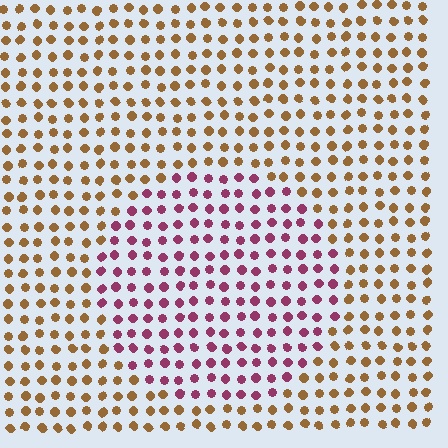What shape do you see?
I see a circle.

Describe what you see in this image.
The image is filled with small brown elements in a uniform arrangement. A circle-shaped region is visible where the elements are tinted to a slightly different hue, forming a subtle color boundary.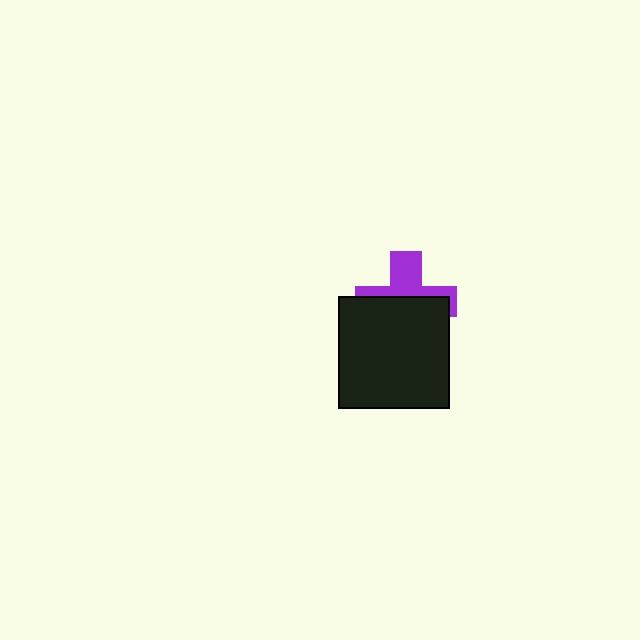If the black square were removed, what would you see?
You would see the complete purple cross.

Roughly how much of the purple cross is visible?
A small part of it is visible (roughly 41%).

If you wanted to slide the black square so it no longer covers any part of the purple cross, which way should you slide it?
Slide it down — that is the most direct way to separate the two shapes.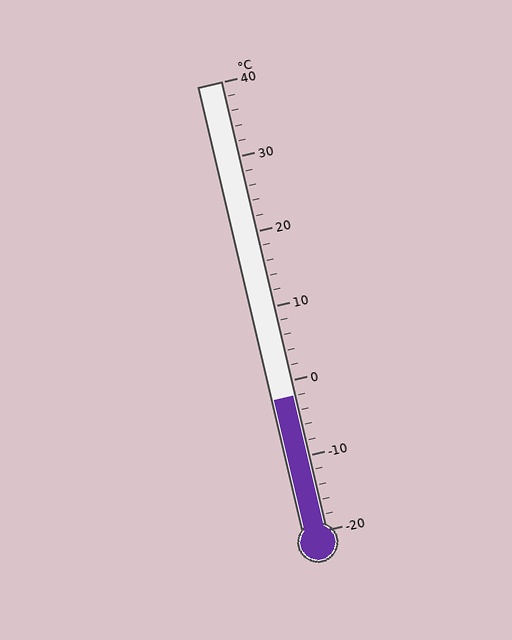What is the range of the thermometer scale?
The thermometer scale ranges from -20°C to 40°C.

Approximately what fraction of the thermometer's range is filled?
The thermometer is filled to approximately 30% of its range.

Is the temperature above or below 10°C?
The temperature is below 10°C.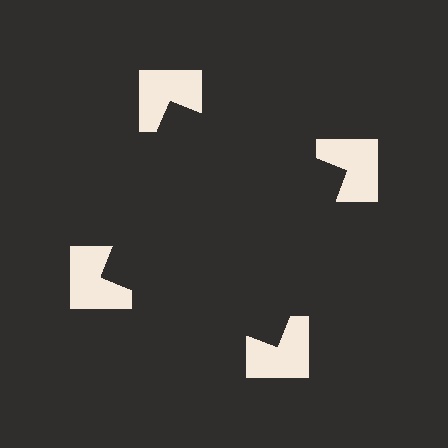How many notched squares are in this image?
There are 4 — one at each vertex of the illusory square.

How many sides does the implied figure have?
4 sides.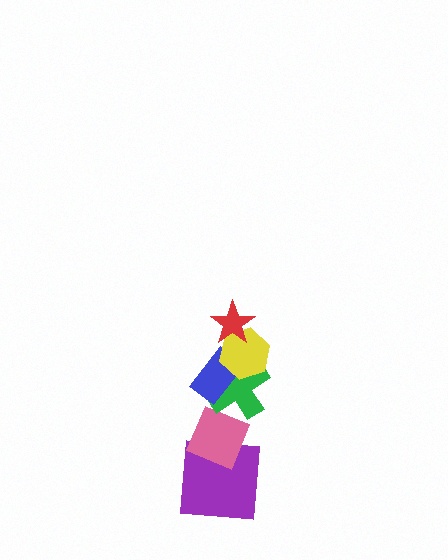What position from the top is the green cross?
The green cross is 4th from the top.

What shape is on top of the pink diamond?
The green cross is on top of the pink diamond.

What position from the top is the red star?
The red star is 1st from the top.